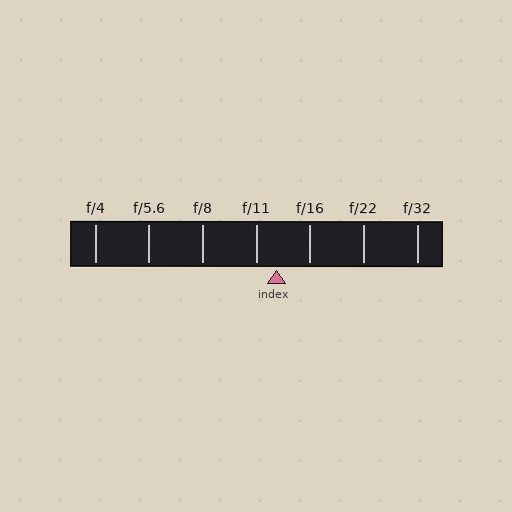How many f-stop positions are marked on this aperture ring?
There are 7 f-stop positions marked.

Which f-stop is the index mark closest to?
The index mark is closest to f/11.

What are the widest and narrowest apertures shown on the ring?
The widest aperture shown is f/4 and the narrowest is f/32.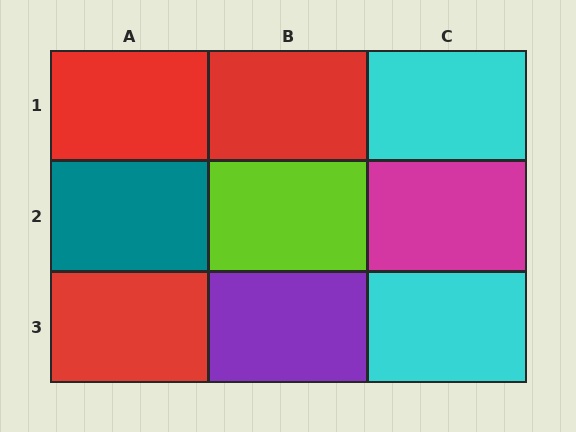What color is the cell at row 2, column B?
Lime.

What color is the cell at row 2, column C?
Magenta.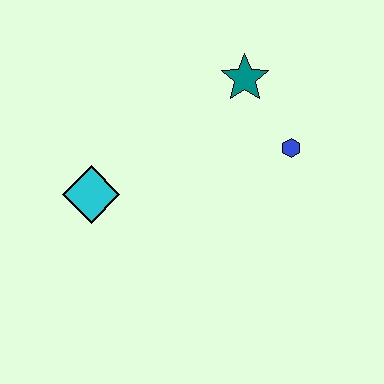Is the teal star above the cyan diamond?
Yes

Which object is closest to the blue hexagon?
The teal star is closest to the blue hexagon.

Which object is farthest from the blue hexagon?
The cyan diamond is farthest from the blue hexagon.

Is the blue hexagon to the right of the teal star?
Yes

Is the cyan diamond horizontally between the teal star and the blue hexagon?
No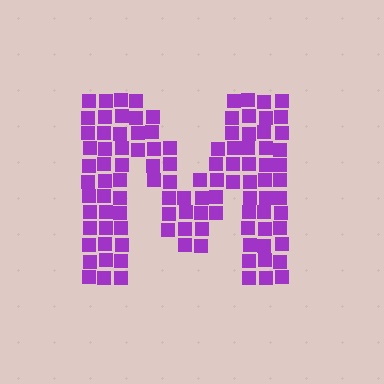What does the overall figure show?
The overall figure shows the letter M.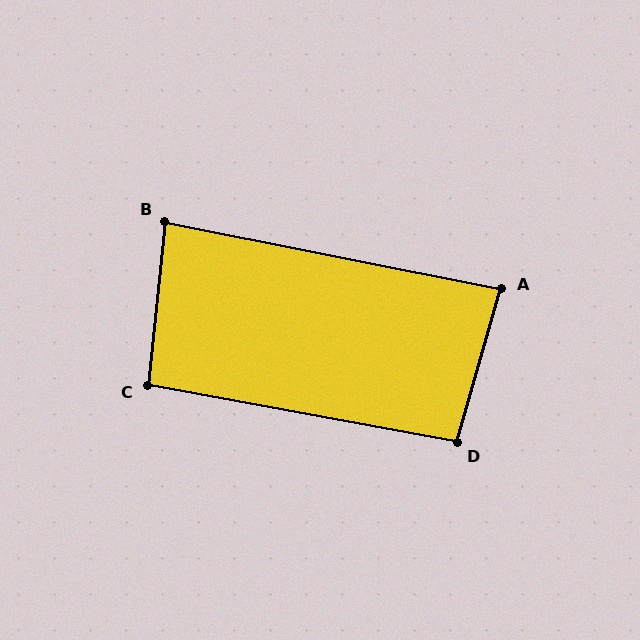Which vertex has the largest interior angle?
D, at approximately 95 degrees.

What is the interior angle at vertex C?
Approximately 95 degrees (approximately right).